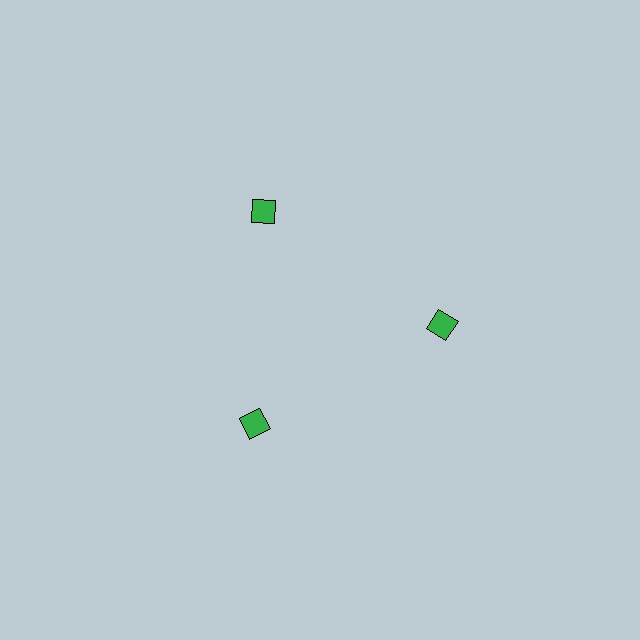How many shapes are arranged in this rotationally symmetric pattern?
There are 3 shapes, arranged in 3 groups of 1.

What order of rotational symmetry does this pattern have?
This pattern has 3-fold rotational symmetry.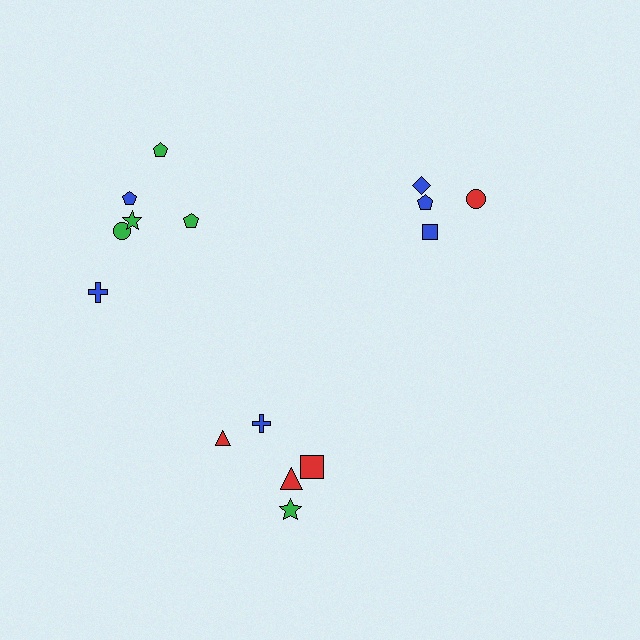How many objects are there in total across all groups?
There are 15 objects.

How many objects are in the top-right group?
There are 4 objects.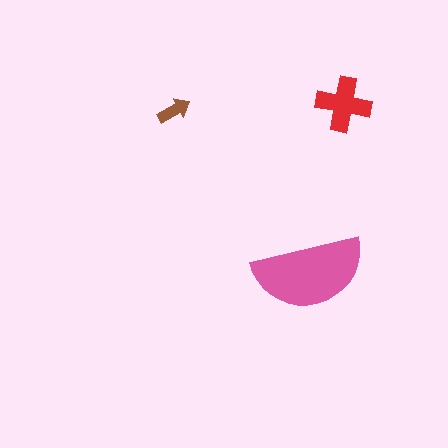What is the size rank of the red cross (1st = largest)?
2nd.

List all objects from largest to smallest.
The pink semicircle, the red cross, the brown arrow.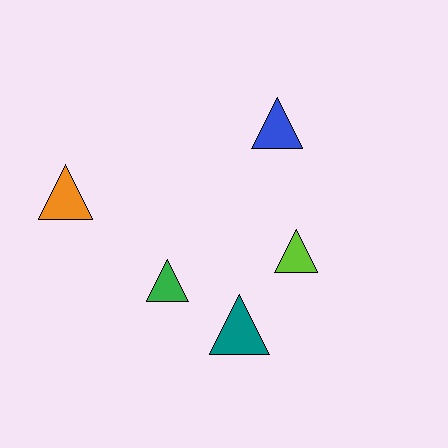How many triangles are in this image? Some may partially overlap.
There are 5 triangles.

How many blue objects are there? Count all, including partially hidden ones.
There is 1 blue object.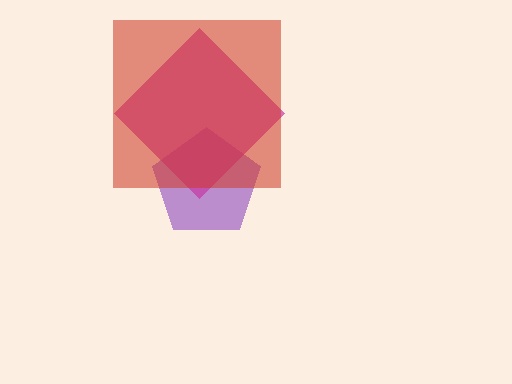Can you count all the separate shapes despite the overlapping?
Yes, there are 3 separate shapes.